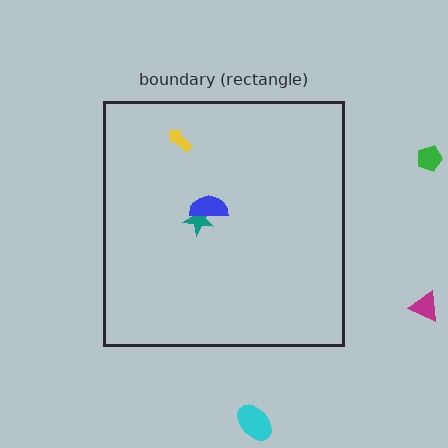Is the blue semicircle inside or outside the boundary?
Inside.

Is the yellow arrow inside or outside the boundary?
Inside.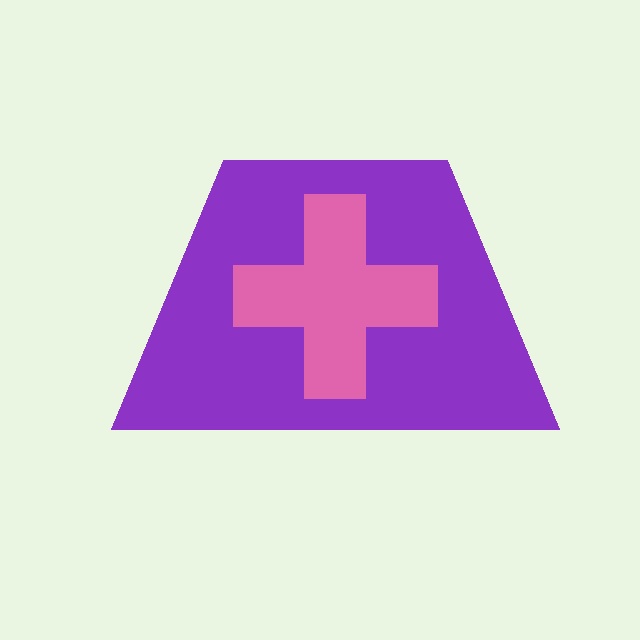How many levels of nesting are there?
2.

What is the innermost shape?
The pink cross.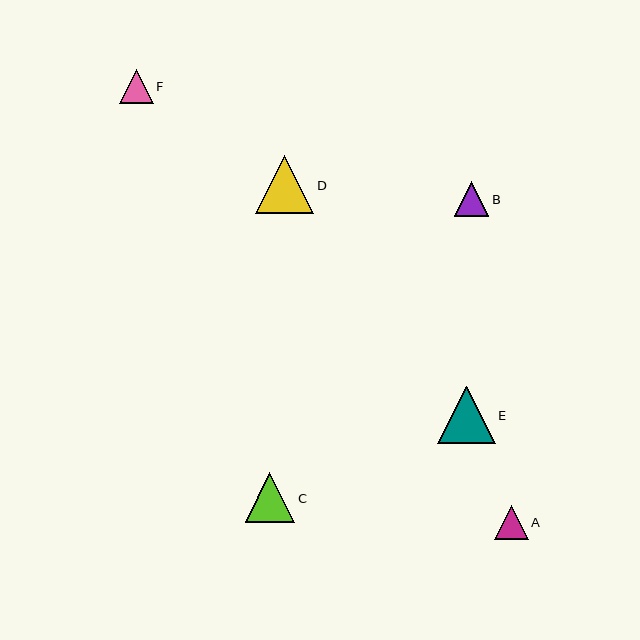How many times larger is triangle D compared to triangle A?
Triangle D is approximately 1.7 times the size of triangle A.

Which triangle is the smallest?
Triangle A is the smallest with a size of approximately 34 pixels.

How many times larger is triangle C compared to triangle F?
Triangle C is approximately 1.5 times the size of triangle F.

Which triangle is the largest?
Triangle D is the largest with a size of approximately 58 pixels.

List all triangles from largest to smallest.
From largest to smallest: D, E, C, B, F, A.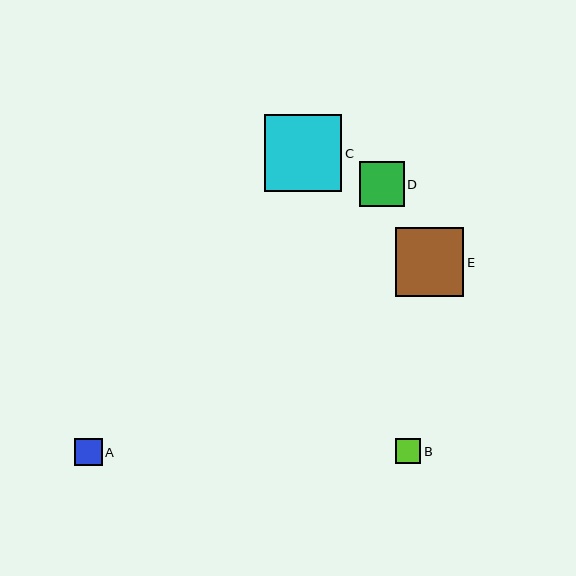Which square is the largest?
Square C is the largest with a size of approximately 78 pixels.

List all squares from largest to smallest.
From largest to smallest: C, E, D, A, B.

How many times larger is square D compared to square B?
Square D is approximately 1.7 times the size of square B.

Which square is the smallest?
Square B is the smallest with a size of approximately 26 pixels.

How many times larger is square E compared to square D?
Square E is approximately 1.5 times the size of square D.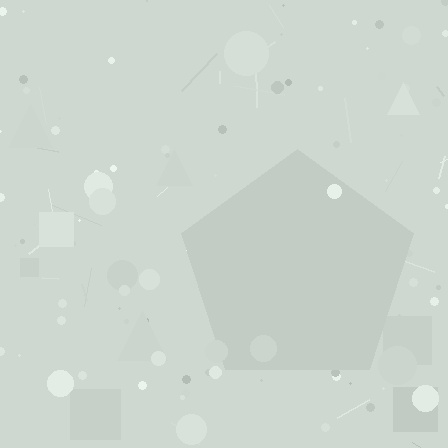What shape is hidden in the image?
A pentagon is hidden in the image.